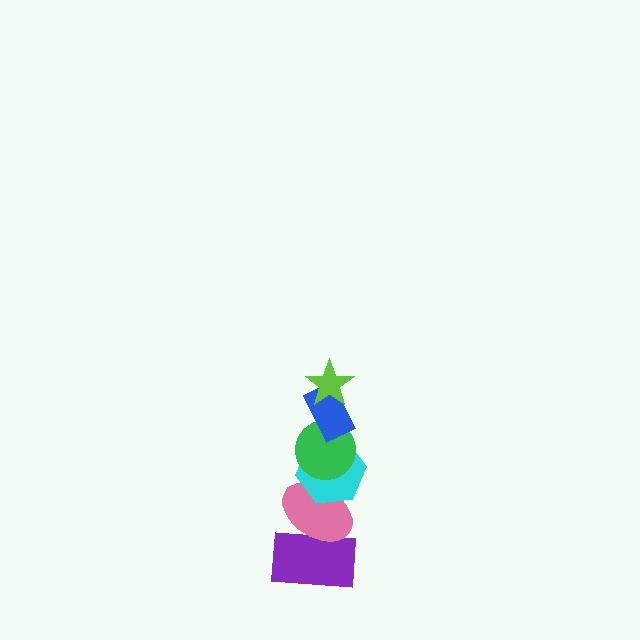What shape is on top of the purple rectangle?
The pink ellipse is on top of the purple rectangle.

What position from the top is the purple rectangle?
The purple rectangle is 6th from the top.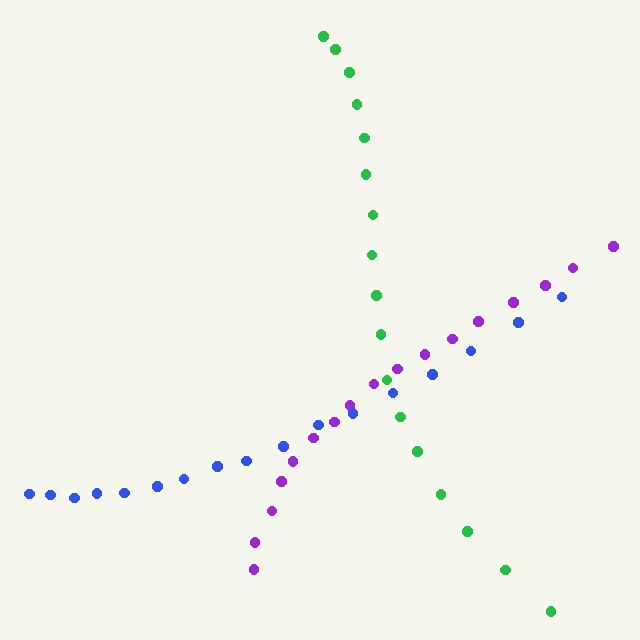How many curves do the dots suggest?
There are 3 distinct paths.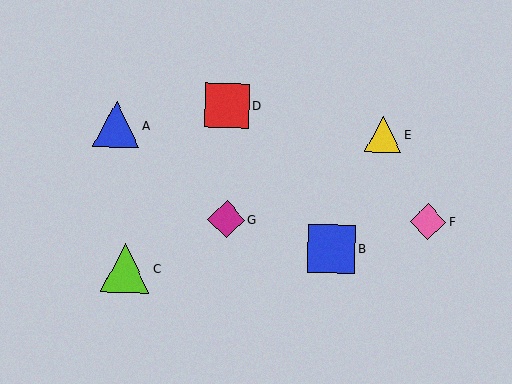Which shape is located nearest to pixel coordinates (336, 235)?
The blue square (labeled B) at (331, 249) is nearest to that location.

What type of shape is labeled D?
Shape D is a red square.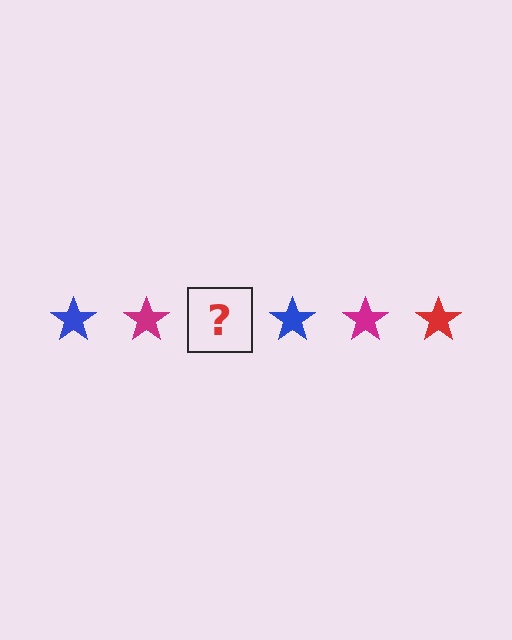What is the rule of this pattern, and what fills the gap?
The rule is that the pattern cycles through blue, magenta, red stars. The gap should be filled with a red star.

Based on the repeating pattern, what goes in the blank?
The blank should be a red star.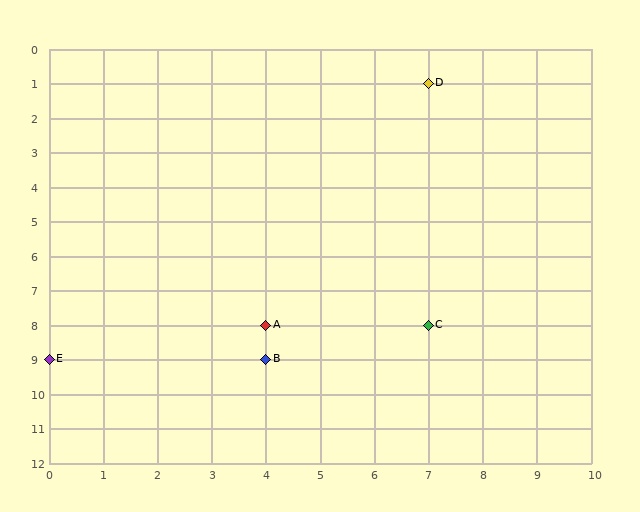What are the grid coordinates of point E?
Point E is at grid coordinates (0, 9).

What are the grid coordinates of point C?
Point C is at grid coordinates (7, 8).